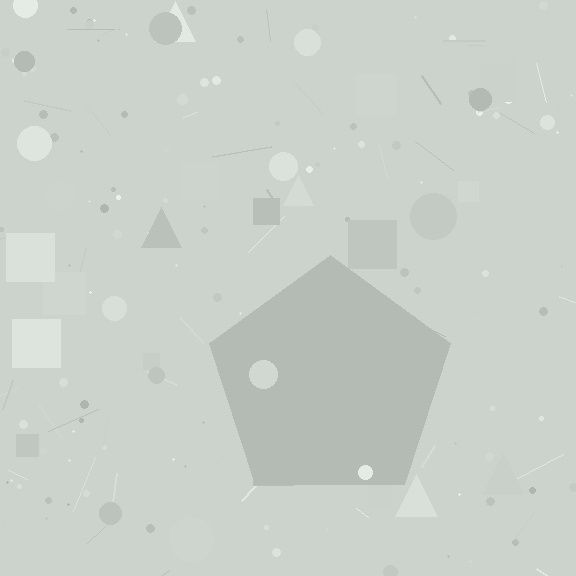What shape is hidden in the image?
A pentagon is hidden in the image.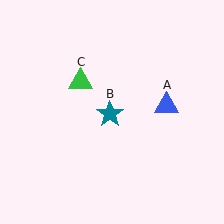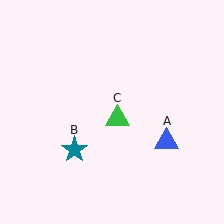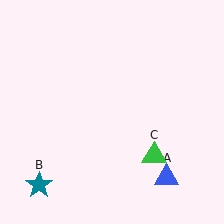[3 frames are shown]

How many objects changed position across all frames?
3 objects changed position: blue triangle (object A), teal star (object B), green triangle (object C).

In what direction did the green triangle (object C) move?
The green triangle (object C) moved down and to the right.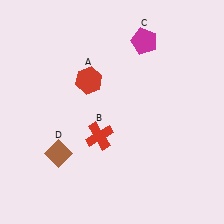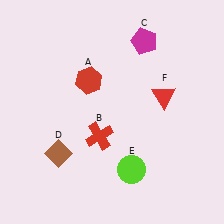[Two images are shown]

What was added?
A lime circle (E), a red triangle (F) were added in Image 2.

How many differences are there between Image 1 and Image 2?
There are 2 differences between the two images.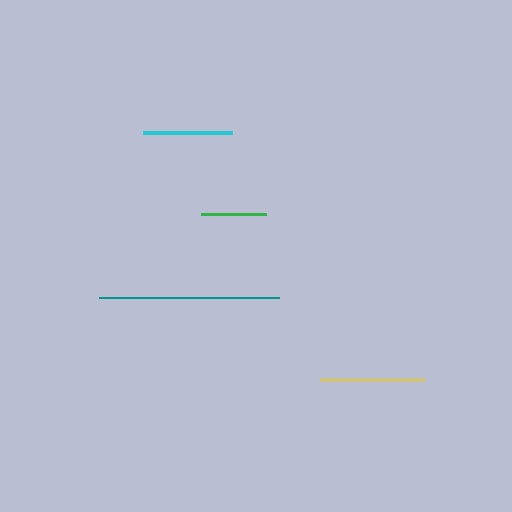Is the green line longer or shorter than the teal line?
The teal line is longer than the green line.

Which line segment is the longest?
The teal line is the longest at approximately 179 pixels.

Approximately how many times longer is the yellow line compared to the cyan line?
The yellow line is approximately 1.2 times the length of the cyan line.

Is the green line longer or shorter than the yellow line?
The yellow line is longer than the green line.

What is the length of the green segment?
The green segment is approximately 65 pixels long.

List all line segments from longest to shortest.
From longest to shortest: teal, yellow, cyan, green.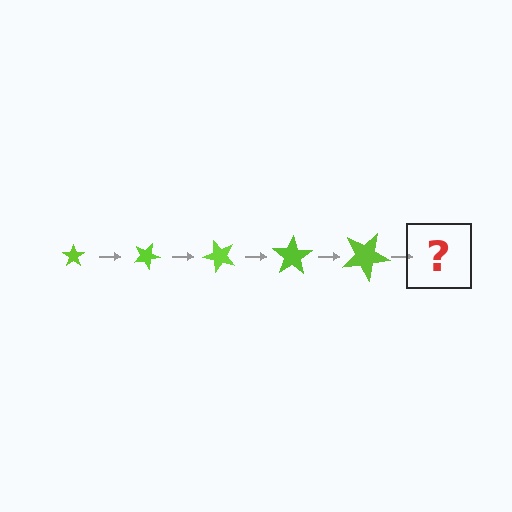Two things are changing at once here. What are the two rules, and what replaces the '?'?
The two rules are that the star grows larger each step and it rotates 25 degrees each step. The '?' should be a star, larger than the previous one and rotated 125 degrees from the start.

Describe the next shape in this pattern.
It should be a star, larger than the previous one and rotated 125 degrees from the start.